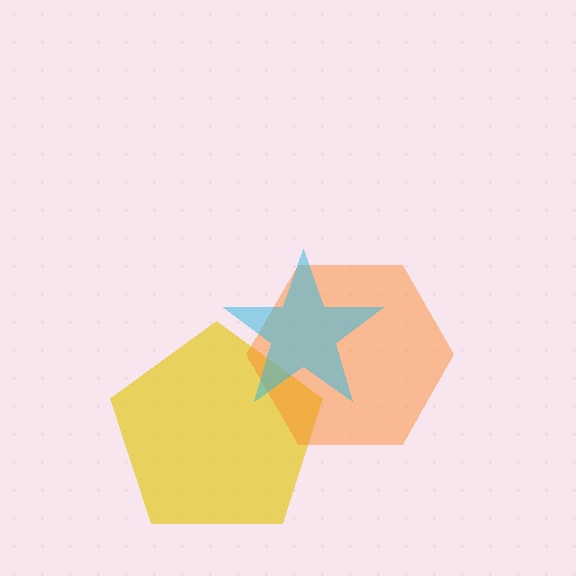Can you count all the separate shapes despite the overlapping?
Yes, there are 3 separate shapes.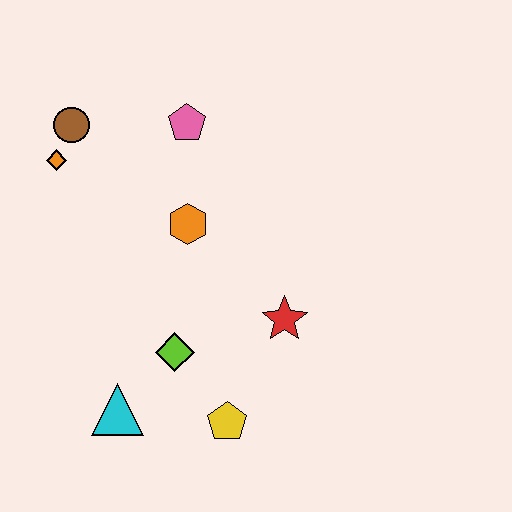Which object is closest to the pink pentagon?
The orange hexagon is closest to the pink pentagon.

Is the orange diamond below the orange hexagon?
No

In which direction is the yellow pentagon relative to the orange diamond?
The yellow pentagon is below the orange diamond.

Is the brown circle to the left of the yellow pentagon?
Yes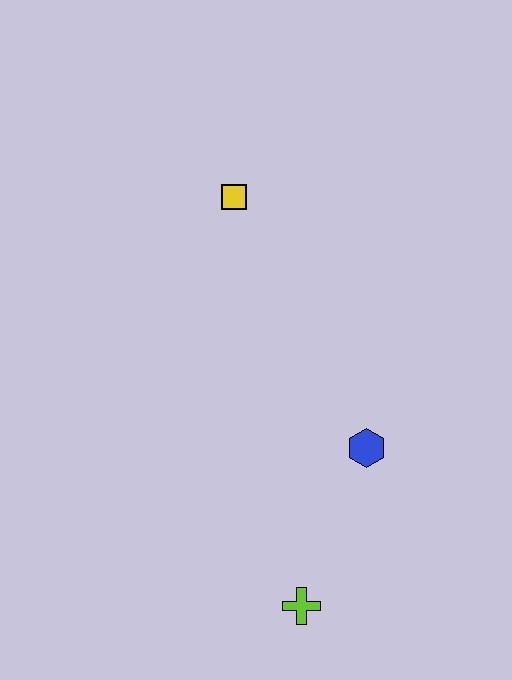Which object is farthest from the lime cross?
The yellow square is farthest from the lime cross.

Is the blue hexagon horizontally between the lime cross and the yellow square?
No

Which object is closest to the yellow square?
The blue hexagon is closest to the yellow square.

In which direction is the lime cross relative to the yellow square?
The lime cross is below the yellow square.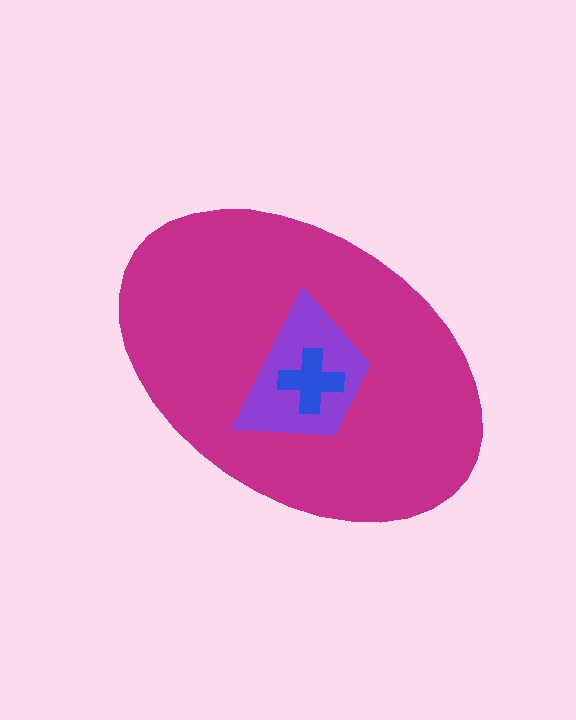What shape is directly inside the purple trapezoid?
The blue cross.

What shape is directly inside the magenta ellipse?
The purple trapezoid.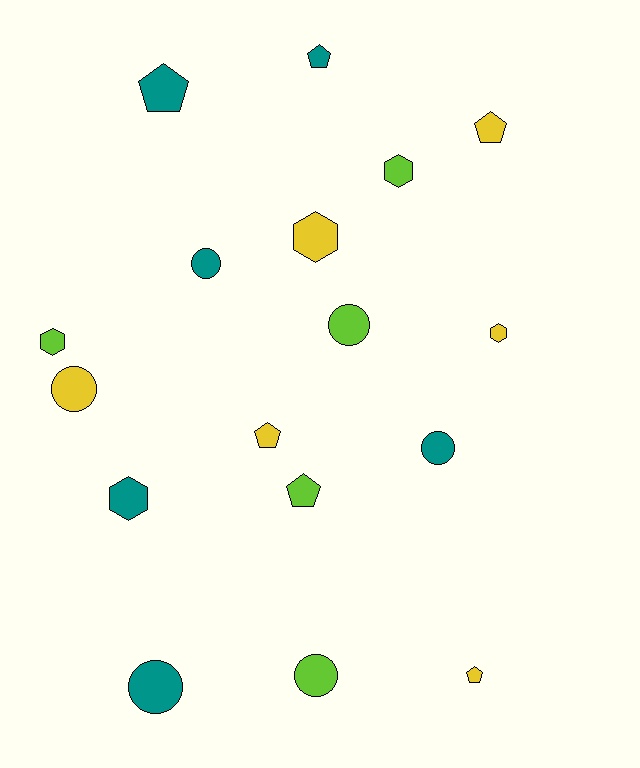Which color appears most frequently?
Yellow, with 6 objects.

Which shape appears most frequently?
Circle, with 6 objects.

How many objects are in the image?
There are 17 objects.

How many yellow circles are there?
There is 1 yellow circle.